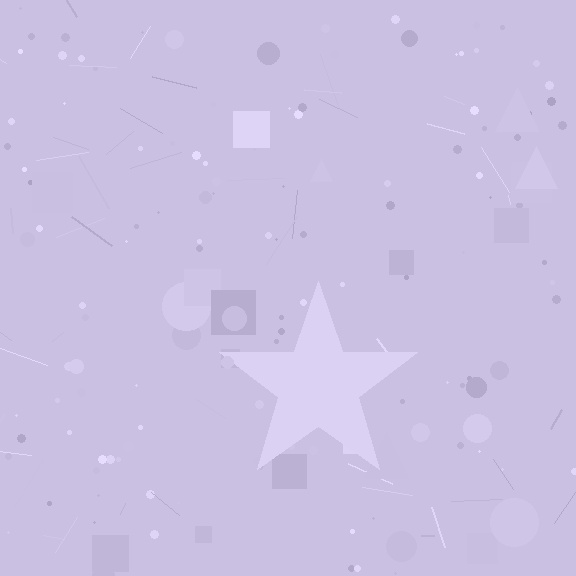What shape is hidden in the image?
A star is hidden in the image.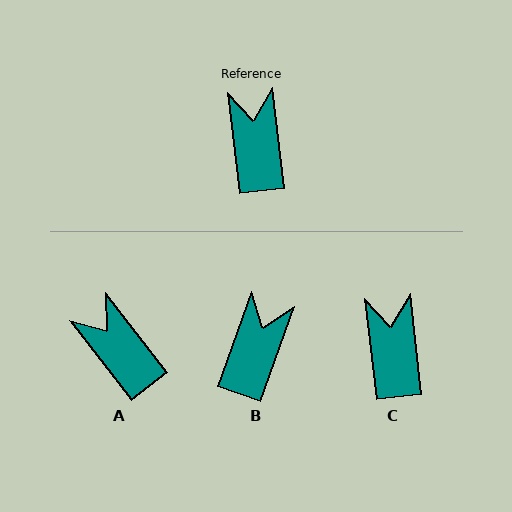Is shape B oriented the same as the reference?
No, it is off by about 26 degrees.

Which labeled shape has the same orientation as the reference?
C.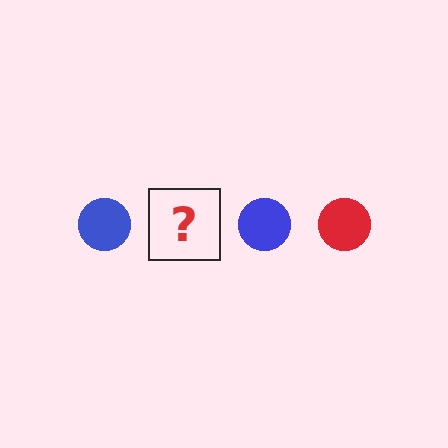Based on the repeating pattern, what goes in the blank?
The blank should be a red circle.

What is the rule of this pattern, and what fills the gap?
The rule is that the pattern cycles through blue, red circles. The gap should be filled with a red circle.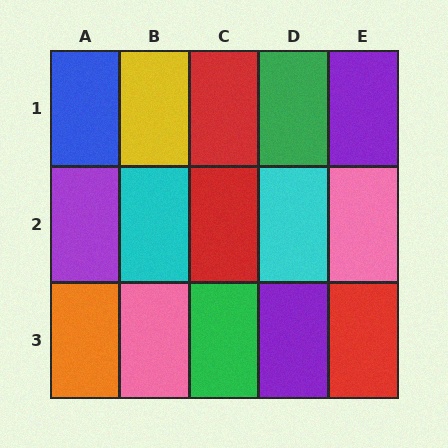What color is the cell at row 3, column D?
Purple.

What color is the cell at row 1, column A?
Blue.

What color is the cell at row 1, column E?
Purple.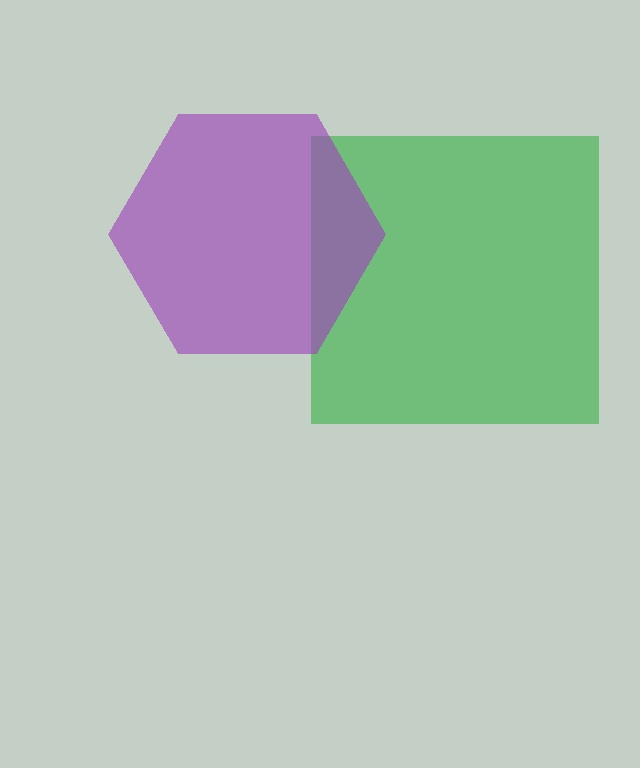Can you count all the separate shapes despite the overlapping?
Yes, there are 2 separate shapes.